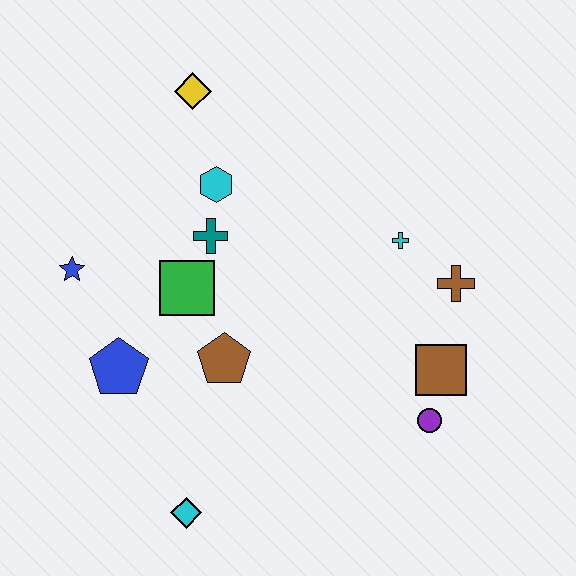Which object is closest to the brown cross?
The cyan cross is closest to the brown cross.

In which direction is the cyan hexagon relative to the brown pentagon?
The cyan hexagon is above the brown pentagon.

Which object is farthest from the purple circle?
The yellow diamond is farthest from the purple circle.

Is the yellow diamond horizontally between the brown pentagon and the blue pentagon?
Yes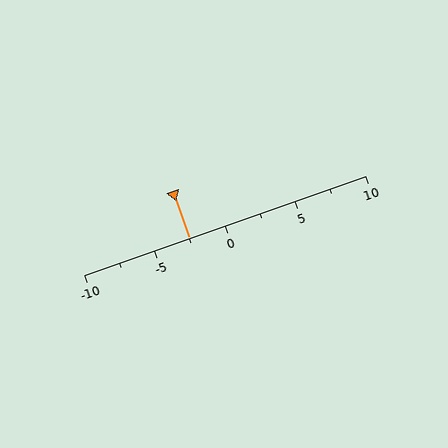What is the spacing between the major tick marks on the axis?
The major ticks are spaced 5 apart.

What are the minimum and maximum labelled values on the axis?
The axis runs from -10 to 10.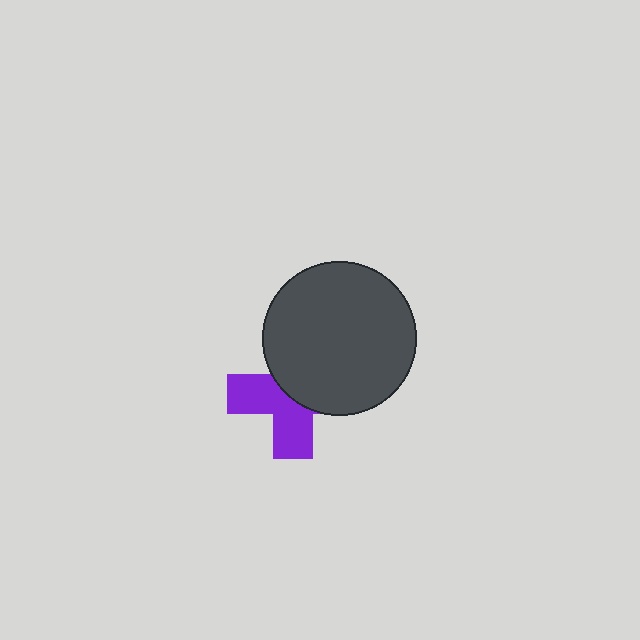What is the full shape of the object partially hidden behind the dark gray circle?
The partially hidden object is a purple cross.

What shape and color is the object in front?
The object in front is a dark gray circle.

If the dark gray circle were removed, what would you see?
You would see the complete purple cross.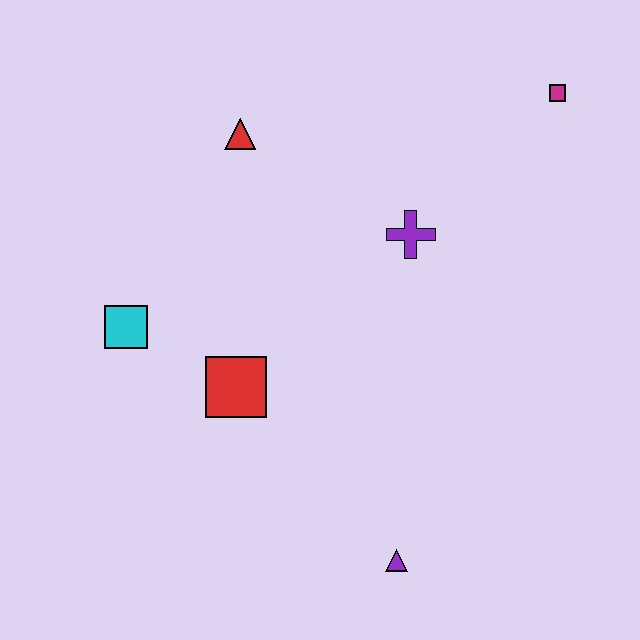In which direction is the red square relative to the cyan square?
The red square is to the right of the cyan square.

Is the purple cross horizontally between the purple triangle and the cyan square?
No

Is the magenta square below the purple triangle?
No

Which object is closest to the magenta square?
The purple cross is closest to the magenta square.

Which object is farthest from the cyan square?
The magenta square is farthest from the cyan square.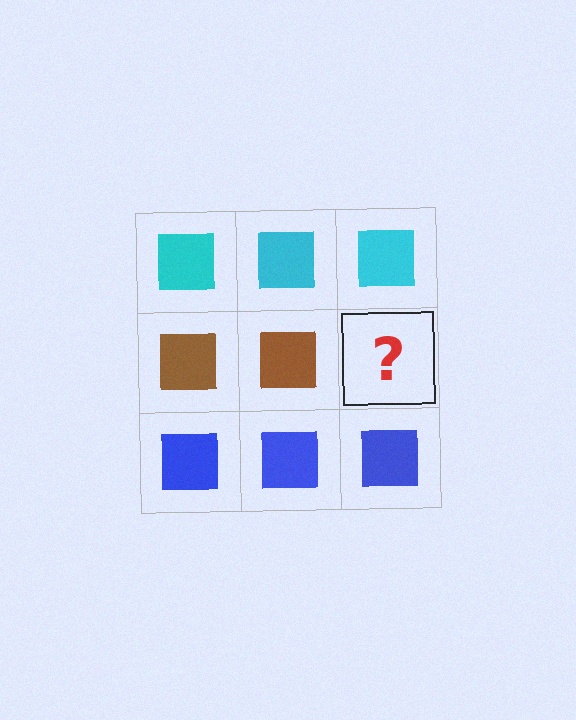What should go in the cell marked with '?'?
The missing cell should contain a brown square.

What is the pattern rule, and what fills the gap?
The rule is that each row has a consistent color. The gap should be filled with a brown square.